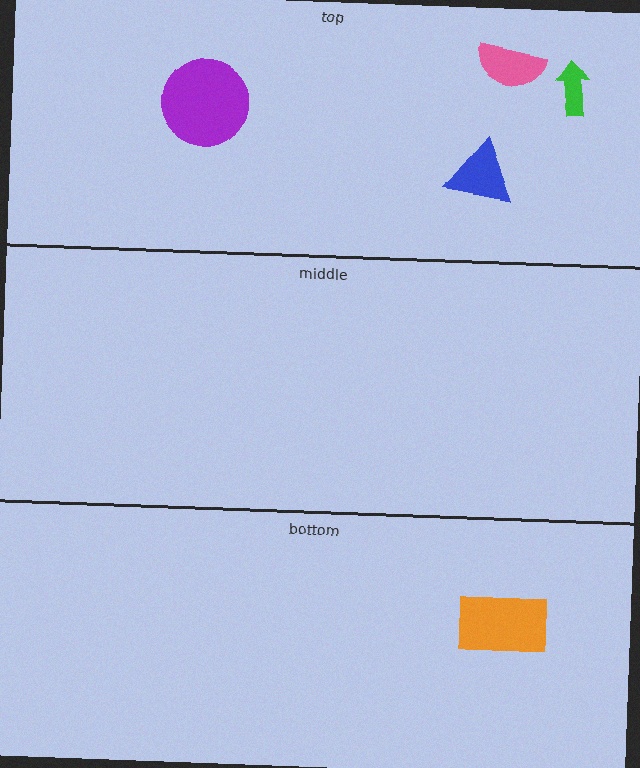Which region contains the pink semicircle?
The top region.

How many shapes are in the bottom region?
1.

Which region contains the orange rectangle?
The bottom region.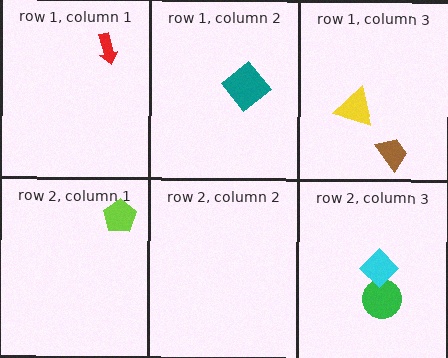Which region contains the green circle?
The row 2, column 3 region.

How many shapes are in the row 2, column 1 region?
1.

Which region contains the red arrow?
The row 1, column 1 region.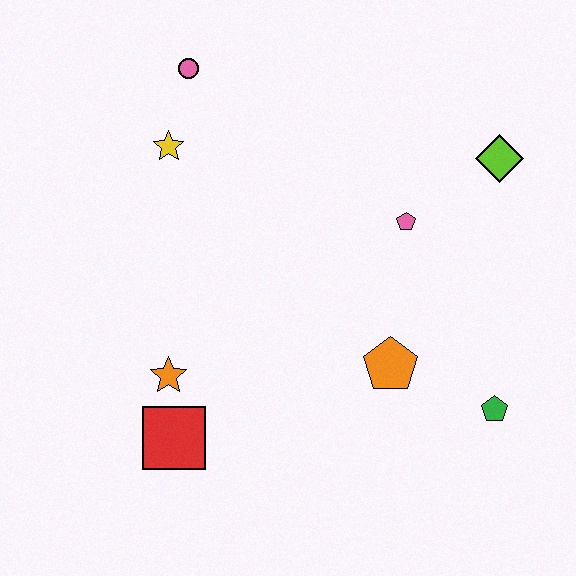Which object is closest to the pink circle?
The yellow star is closest to the pink circle.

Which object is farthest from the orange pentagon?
The pink circle is farthest from the orange pentagon.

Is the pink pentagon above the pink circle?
No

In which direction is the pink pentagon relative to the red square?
The pink pentagon is to the right of the red square.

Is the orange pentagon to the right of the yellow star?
Yes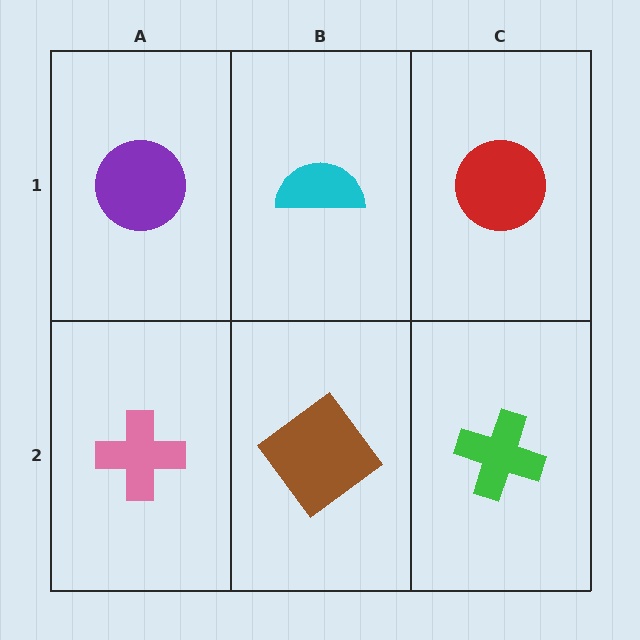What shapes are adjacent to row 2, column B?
A cyan semicircle (row 1, column B), a pink cross (row 2, column A), a green cross (row 2, column C).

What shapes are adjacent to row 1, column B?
A brown diamond (row 2, column B), a purple circle (row 1, column A), a red circle (row 1, column C).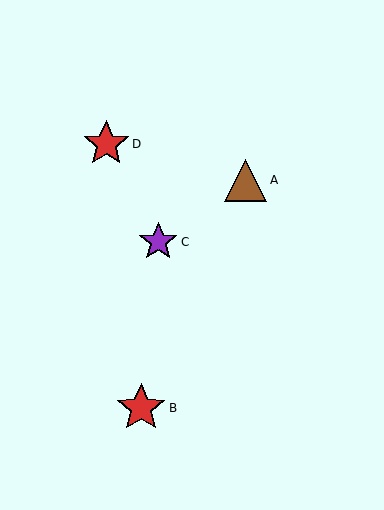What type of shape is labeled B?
Shape B is a red star.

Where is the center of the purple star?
The center of the purple star is at (158, 242).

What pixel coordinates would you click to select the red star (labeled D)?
Click at (106, 144) to select the red star D.